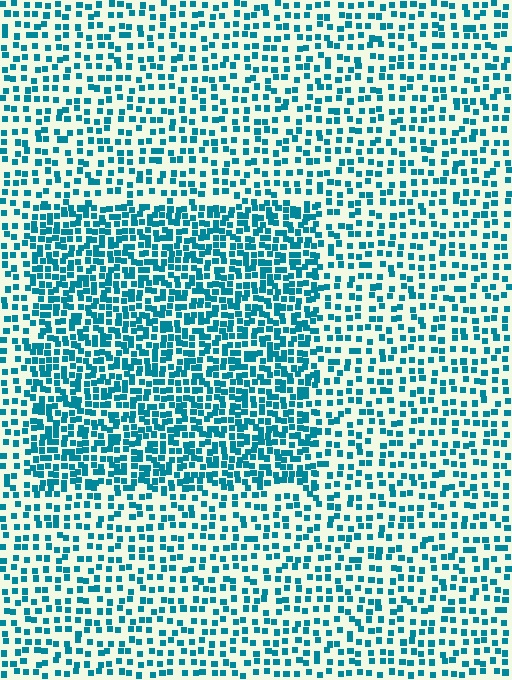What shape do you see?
I see a rectangle.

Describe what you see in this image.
The image contains small teal elements arranged at two different densities. A rectangle-shaped region is visible where the elements are more densely packed than the surrounding area.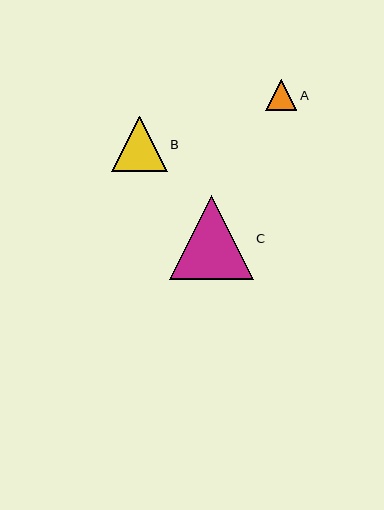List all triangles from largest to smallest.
From largest to smallest: C, B, A.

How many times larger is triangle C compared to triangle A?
Triangle C is approximately 2.7 times the size of triangle A.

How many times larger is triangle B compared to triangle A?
Triangle B is approximately 1.8 times the size of triangle A.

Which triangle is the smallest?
Triangle A is the smallest with a size of approximately 31 pixels.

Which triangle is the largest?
Triangle C is the largest with a size of approximately 83 pixels.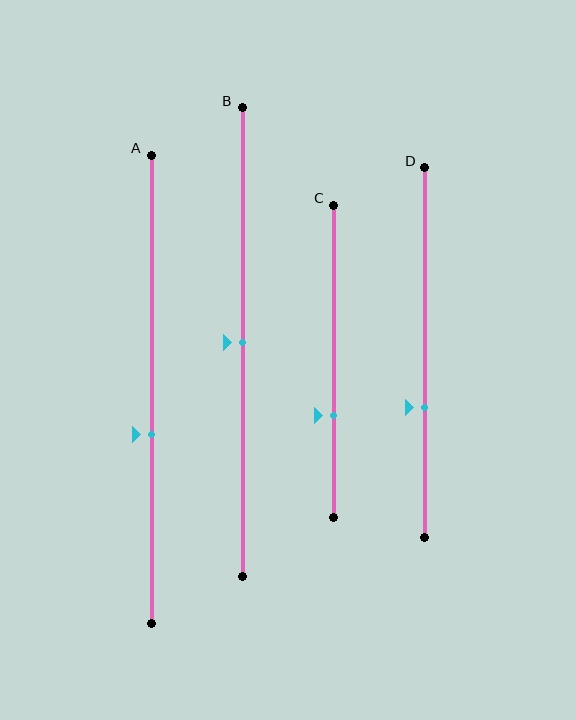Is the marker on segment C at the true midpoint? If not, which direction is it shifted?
No, the marker on segment C is shifted downward by about 17% of the segment length.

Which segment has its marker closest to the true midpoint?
Segment B has its marker closest to the true midpoint.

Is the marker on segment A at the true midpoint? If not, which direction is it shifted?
No, the marker on segment A is shifted downward by about 10% of the segment length.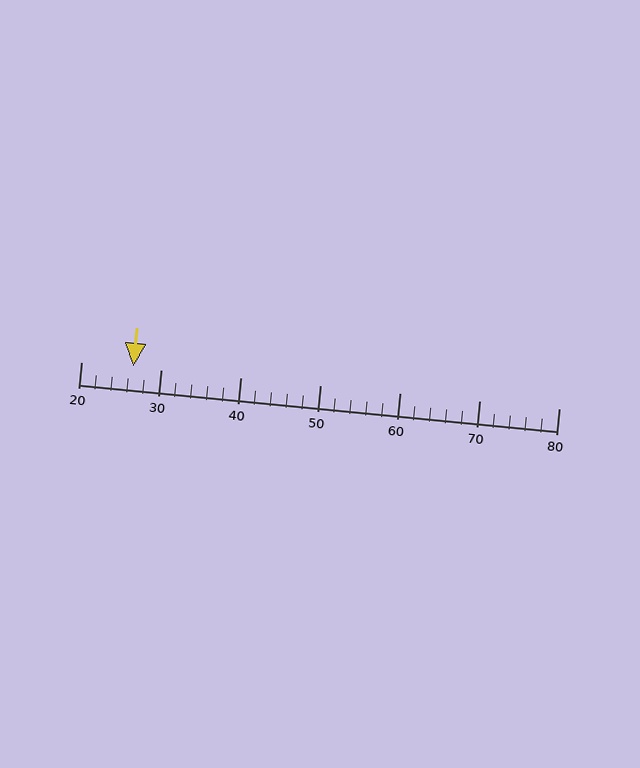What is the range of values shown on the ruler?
The ruler shows values from 20 to 80.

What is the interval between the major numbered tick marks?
The major tick marks are spaced 10 units apart.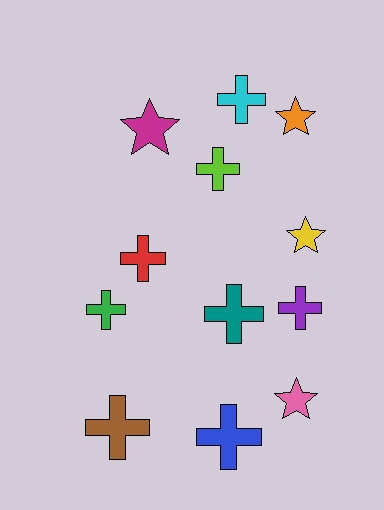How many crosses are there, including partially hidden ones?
There are 8 crosses.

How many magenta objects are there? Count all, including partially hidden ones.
There is 1 magenta object.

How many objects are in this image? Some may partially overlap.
There are 12 objects.